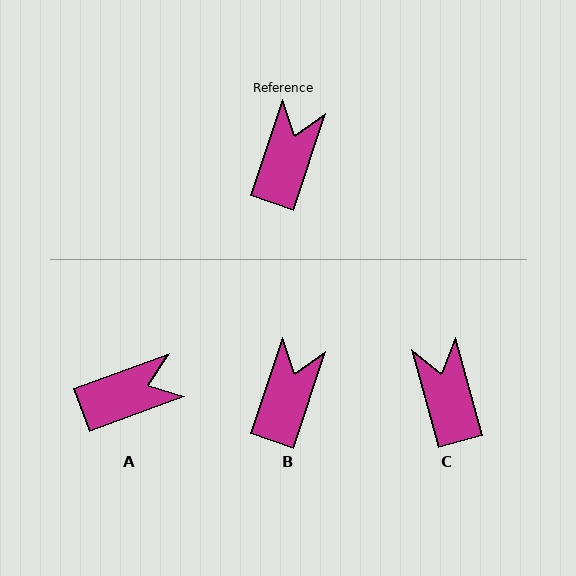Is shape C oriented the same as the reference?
No, it is off by about 34 degrees.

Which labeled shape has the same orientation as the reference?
B.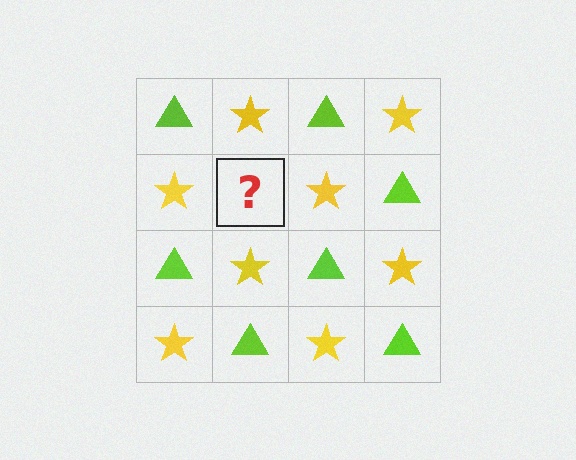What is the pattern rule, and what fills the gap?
The rule is that it alternates lime triangle and yellow star in a checkerboard pattern. The gap should be filled with a lime triangle.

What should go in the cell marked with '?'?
The missing cell should contain a lime triangle.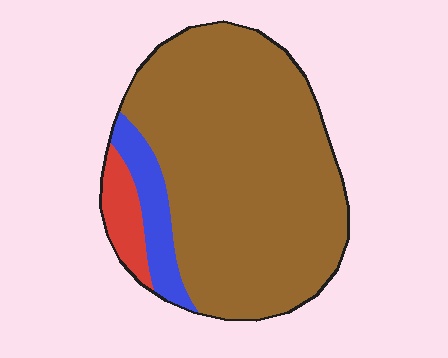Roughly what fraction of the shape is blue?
Blue covers around 10% of the shape.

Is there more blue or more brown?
Brown.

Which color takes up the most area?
Brown, at roughly 85%.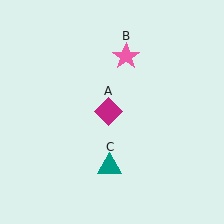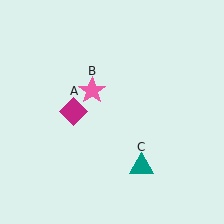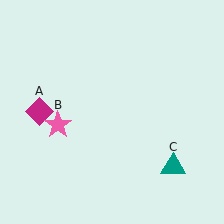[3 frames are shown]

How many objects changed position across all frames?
3 objects changed position: magenta diamond (object A), pink star (object B), teal triangle (object C).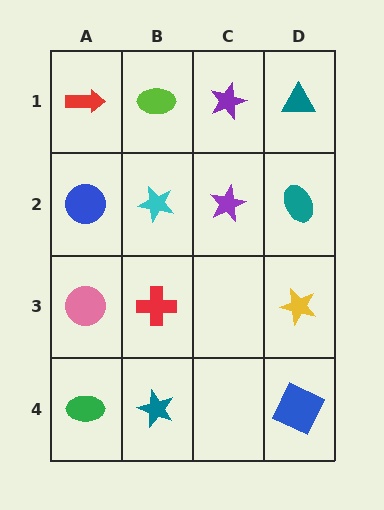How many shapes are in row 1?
4 shapes.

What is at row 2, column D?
A teal ellipse.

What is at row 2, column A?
A blue circle.